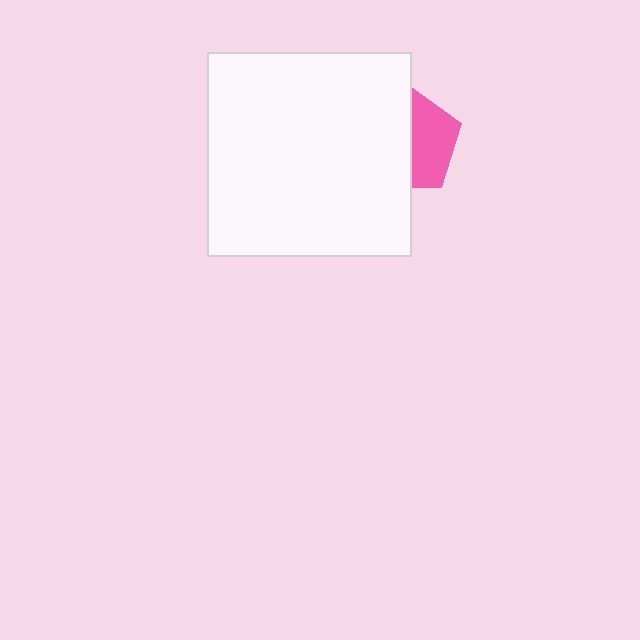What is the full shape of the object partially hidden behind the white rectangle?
The partially hidden object is a pink pentagon.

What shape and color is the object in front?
The object in front is a white rectangle.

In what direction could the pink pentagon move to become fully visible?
The pink pentagon could move right. That would shift it out from behind the white rectangle entirely.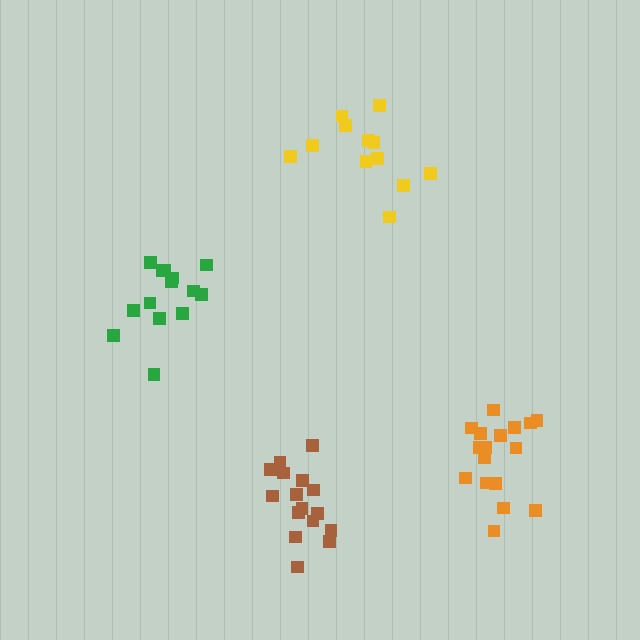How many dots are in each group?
Group 1: 12 dots, Group 2: 14 dots, Group 3: 16 dots, Group 4: 17 dots (59 total).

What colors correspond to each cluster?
The clusters are colored: yellow, green, brown, orange.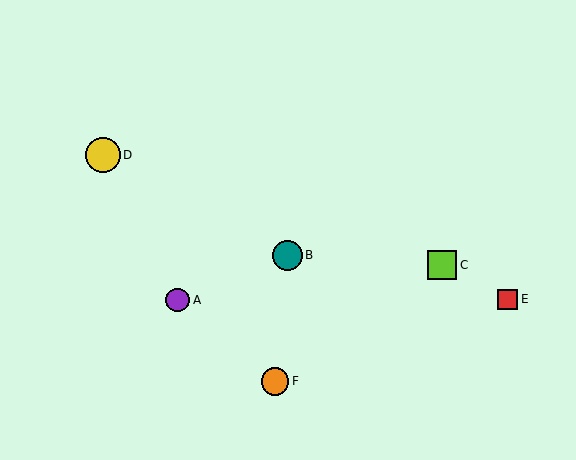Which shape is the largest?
The yellow circle (labeled D) is the largest.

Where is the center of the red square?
The center of the red square is at (508, 299).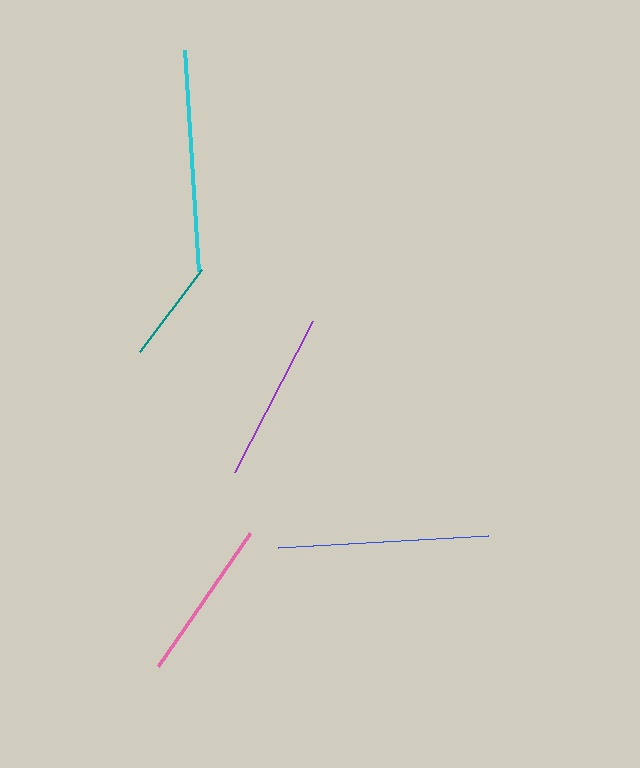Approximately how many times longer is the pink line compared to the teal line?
The pink line is approximately 1.6 times the length of the teal line.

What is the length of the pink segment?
The pink segment is approximately 162 pixels long.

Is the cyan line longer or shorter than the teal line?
The cyan line is longer than the teal line.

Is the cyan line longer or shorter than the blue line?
The cyan line is longer than the blue line.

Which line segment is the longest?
The cyan line is the longest at approximately 222 pixels.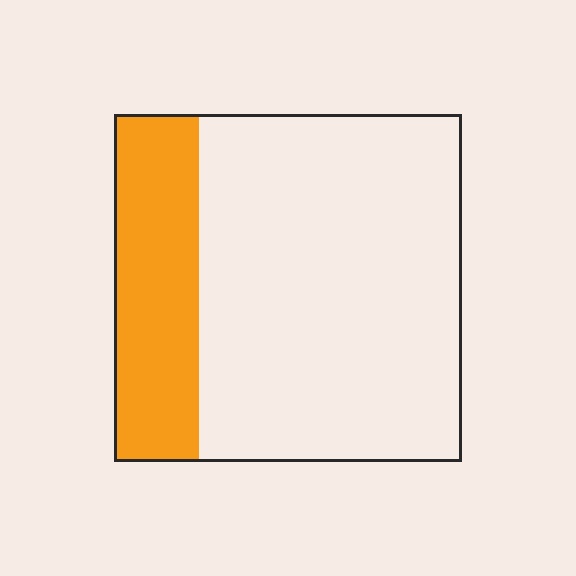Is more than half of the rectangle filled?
No.